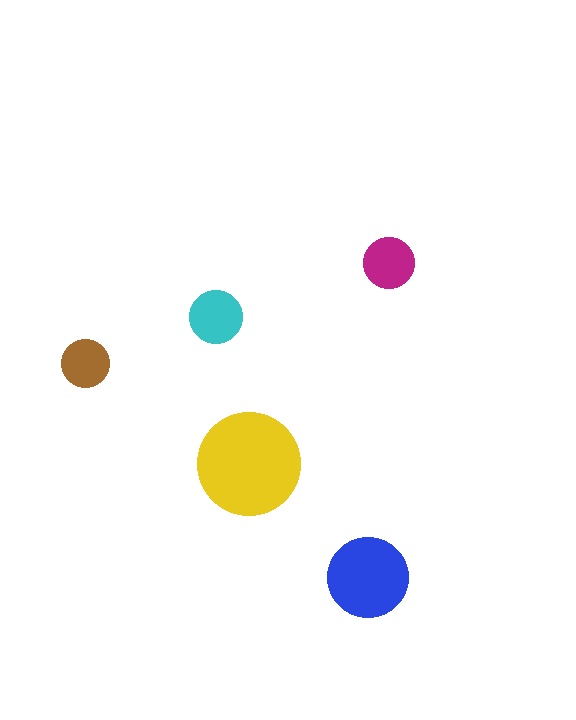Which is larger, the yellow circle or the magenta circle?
The yellow one.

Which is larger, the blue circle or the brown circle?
The blue one.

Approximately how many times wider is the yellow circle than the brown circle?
About 2 times wider.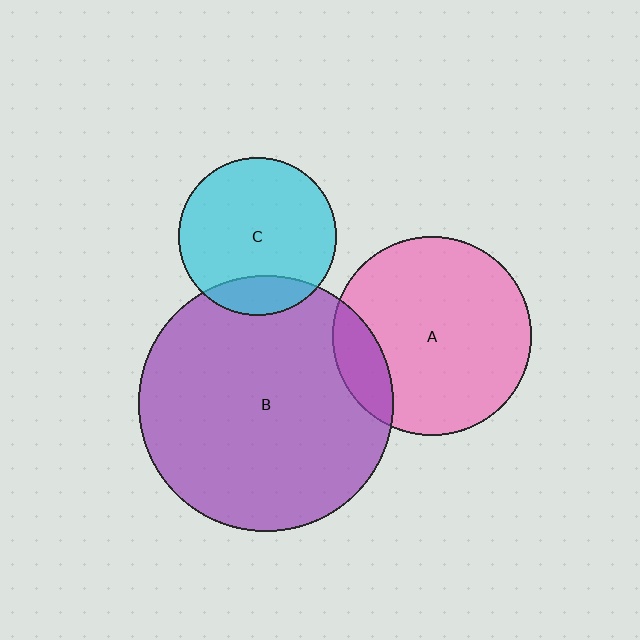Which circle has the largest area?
Circle B (purple).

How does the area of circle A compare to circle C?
Approximately 1.6 times.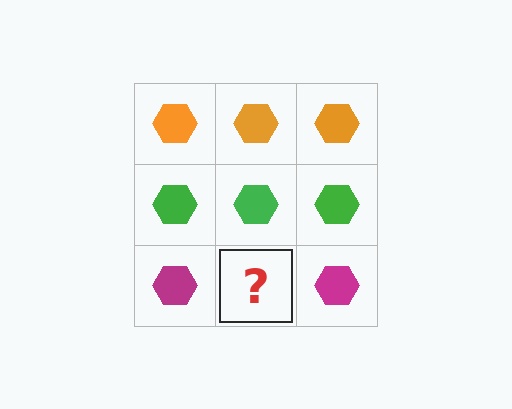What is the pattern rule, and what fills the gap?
The rule is that each row has a consistent color. The gap should be filled with a magenta hexagon.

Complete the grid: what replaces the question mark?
The question mark should be replaced with a magenta hexagon.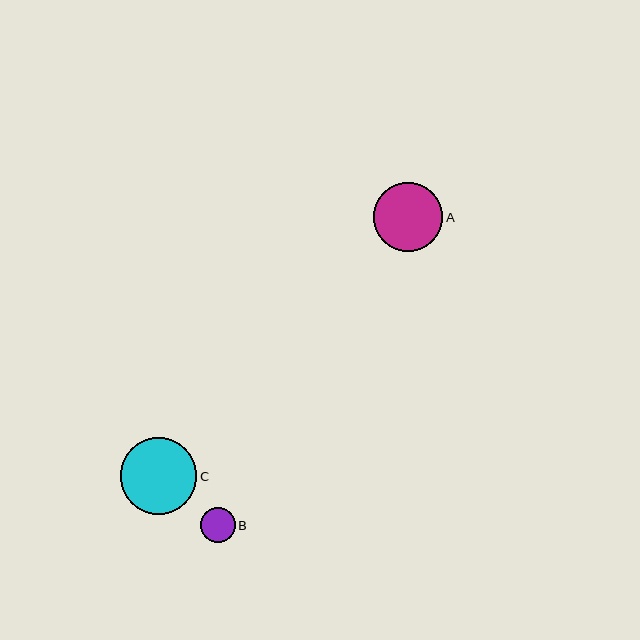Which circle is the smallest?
Circle B is the smallest with a size of approximately 35 pixels.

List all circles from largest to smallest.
From largest to smallest: C, A, B.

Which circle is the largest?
Circle C is the largest with a size of approximately 77 pixels.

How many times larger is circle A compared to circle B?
Circle A is approximately 2.0 times the size of circle B.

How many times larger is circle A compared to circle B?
Circle A is approximately 2.0 times the size of circle B.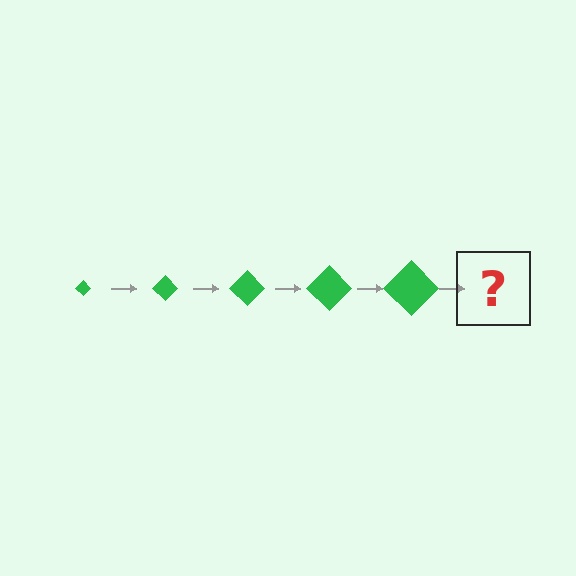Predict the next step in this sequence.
The next step is a green diamond, larger than the previous one.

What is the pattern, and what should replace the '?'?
The pattern is that the diamond gets progressively larger each step. The '?' should be a green diamond, larger than the previous one.